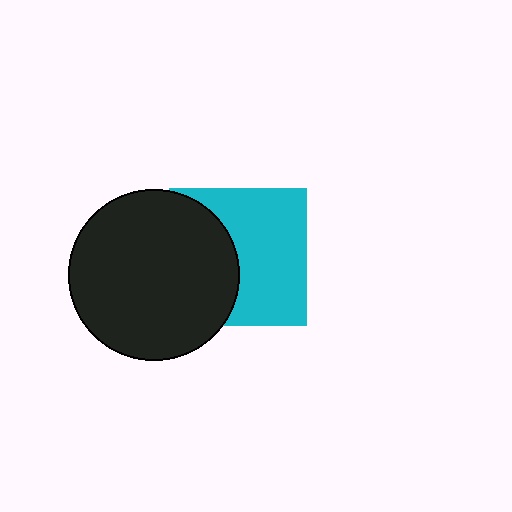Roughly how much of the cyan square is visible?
About half of it is visible (roughly 59%).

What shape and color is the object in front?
The object in front is a black circle.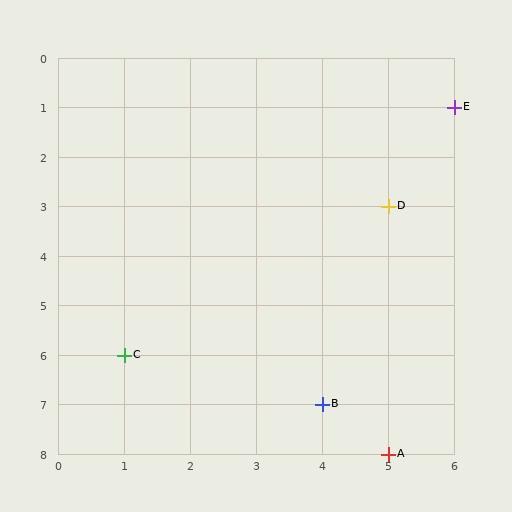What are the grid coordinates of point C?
Point C is at grid coordinates (1, 6).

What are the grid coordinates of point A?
Point A is at grid coordinates (5, 8).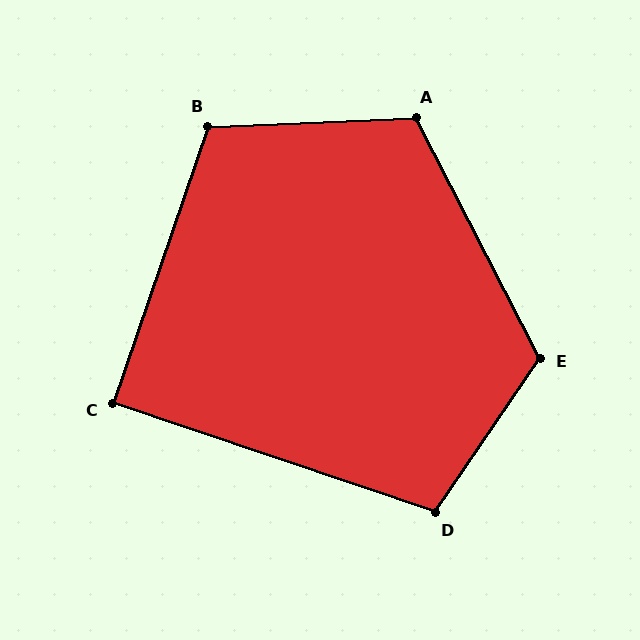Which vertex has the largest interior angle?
E, at approximately 118 degrees.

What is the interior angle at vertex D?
Approximately 106 degrees (obtuse).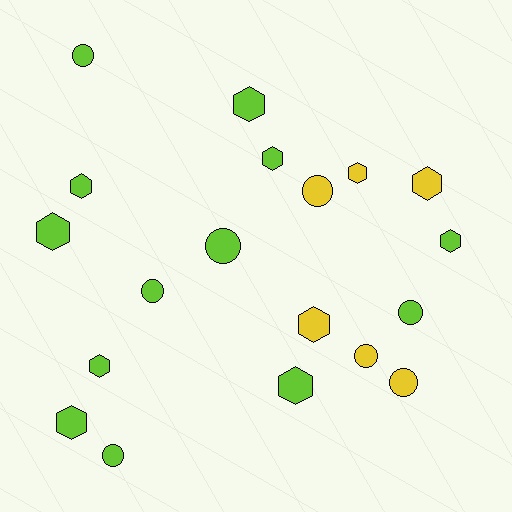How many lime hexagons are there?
There are 8 lime hexagons.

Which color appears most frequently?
Lime, with 13 objects.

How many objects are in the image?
There are 19 objects.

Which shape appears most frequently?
Hexagon, with 11 objects.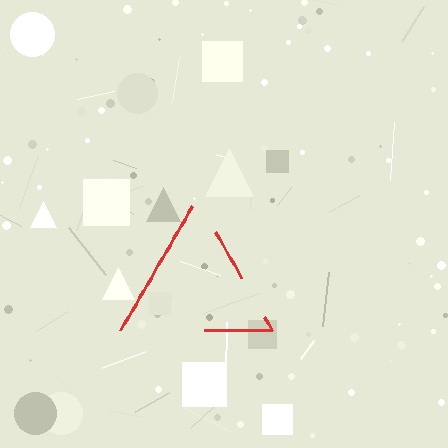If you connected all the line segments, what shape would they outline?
They would outline a triangle.